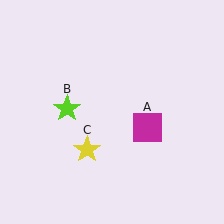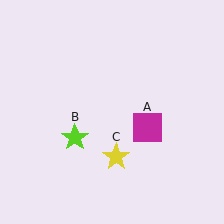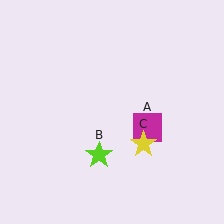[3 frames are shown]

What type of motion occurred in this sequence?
The lime star (object B), yellow star (object C) rotated counterclockwise around the center of the scene.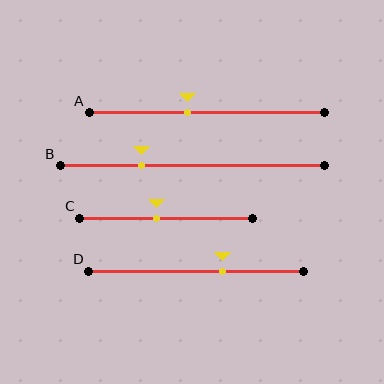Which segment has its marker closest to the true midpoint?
Segment C has its marker closest to the true midpoint.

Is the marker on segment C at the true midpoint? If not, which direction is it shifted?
No, the marker on segment C is shifted to the left by about 6% of the segment length.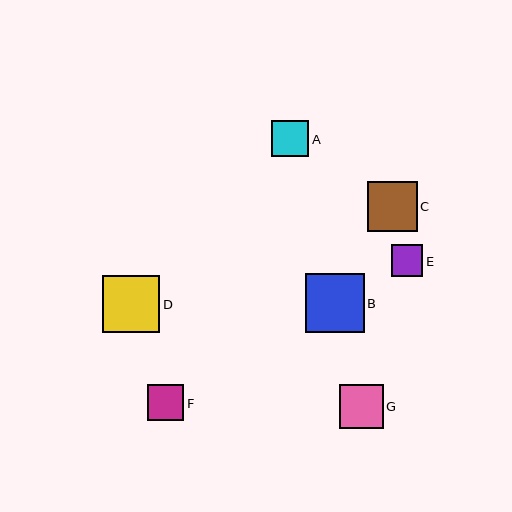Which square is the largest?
Square B is the largest with a size of approximately 59 pixels.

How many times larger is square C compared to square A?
Square C is approximately 1.4 times the size of square A.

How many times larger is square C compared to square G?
Square C is approximately 1.1 times the size of square G.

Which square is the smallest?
Square E is the smallest with a size of approximately 32 pixels.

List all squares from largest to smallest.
From largest to smallest: B, D, C, G, A, F, E.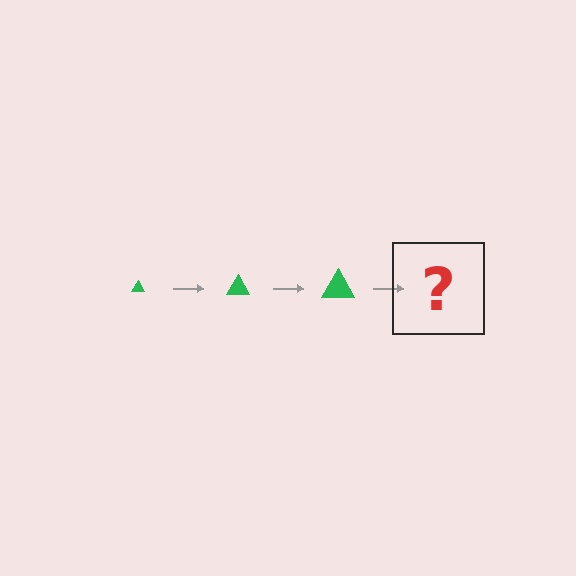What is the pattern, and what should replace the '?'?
The pattern is that the triangle gets progressively larger each step. The '?' should be a green triangle, larger than the previous one.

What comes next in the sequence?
The next element should be a green triangle, larger than the previous one.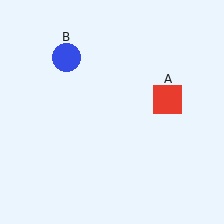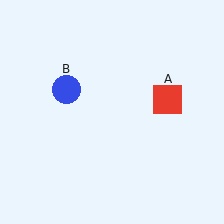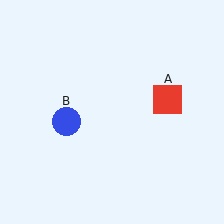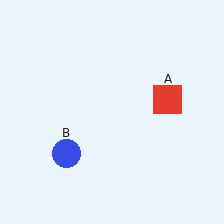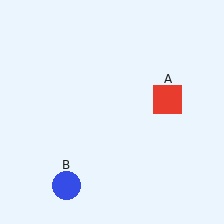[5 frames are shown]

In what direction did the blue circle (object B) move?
The blue circle (object B) moved down.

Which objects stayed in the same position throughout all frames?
Red square (object A) remained stationary.